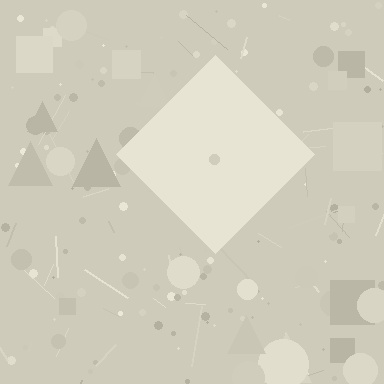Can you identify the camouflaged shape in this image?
The camouflaged shape is a diamond.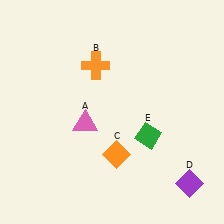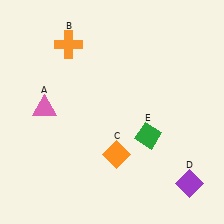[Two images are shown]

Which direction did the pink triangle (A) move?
The pink triangle (A) moved left.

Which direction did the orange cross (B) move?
The orange cross (B) moved left.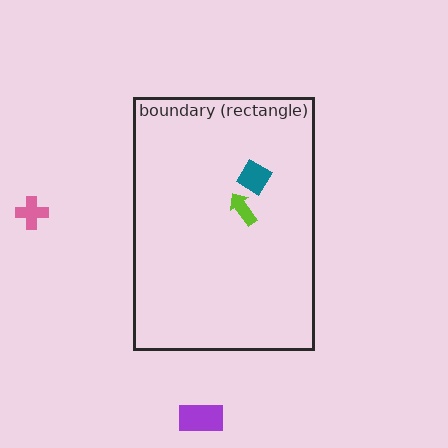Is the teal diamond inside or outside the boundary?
Inside.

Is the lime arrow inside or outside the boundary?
Inside.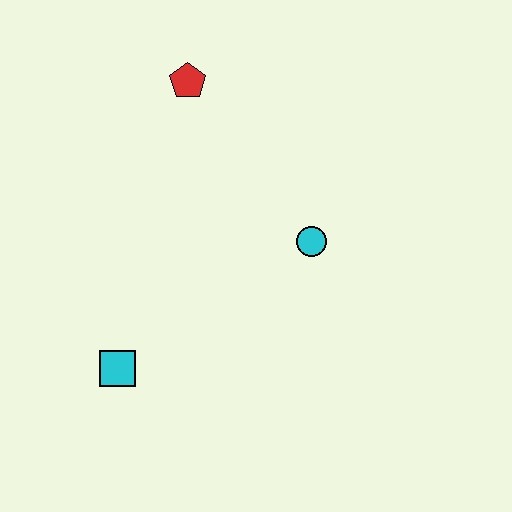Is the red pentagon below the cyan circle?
No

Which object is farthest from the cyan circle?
The cyan square is farthest from the cyan circle.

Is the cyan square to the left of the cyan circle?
Yes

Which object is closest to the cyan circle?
The red pentagon is closest to the cyan circle.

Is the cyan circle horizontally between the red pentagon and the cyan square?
No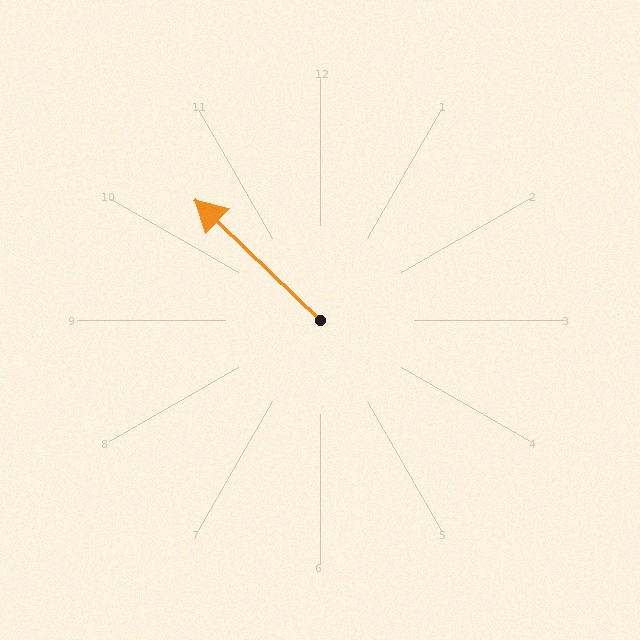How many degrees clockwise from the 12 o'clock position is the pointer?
Approximately 314 degrees.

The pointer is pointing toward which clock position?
Roughly 10 o'clock.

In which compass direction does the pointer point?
Northwest.